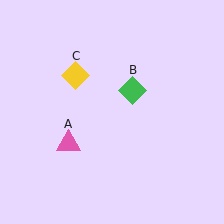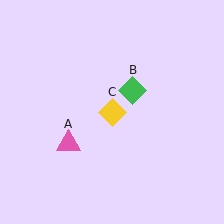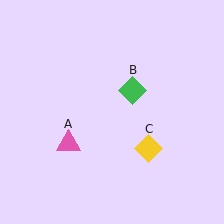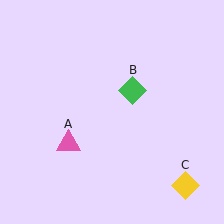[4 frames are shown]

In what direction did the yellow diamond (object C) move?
The yellow diamond (object C) moved down and to the right.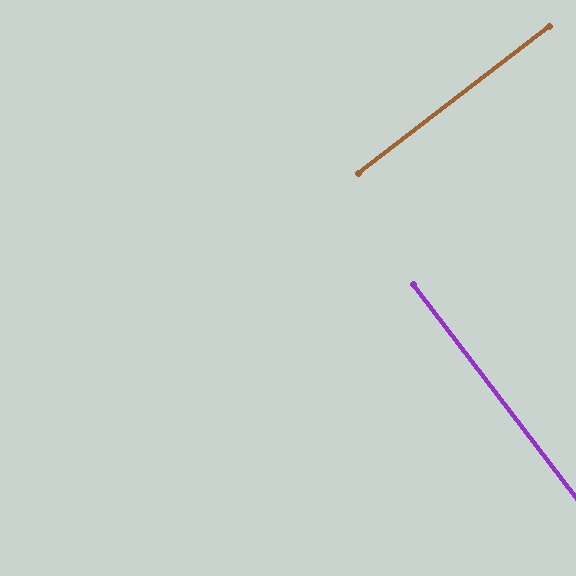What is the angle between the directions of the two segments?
Approximately 90 degrees.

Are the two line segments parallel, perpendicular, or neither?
Perpendicular — they meet at approximately 90°.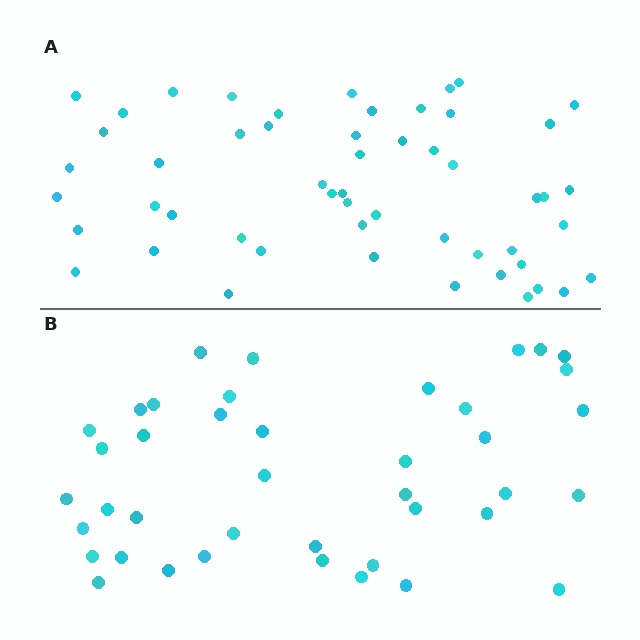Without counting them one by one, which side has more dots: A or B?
Region A (the top region) has more dots.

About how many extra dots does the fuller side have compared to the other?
Region A has roughly 12 or so more dots than region B.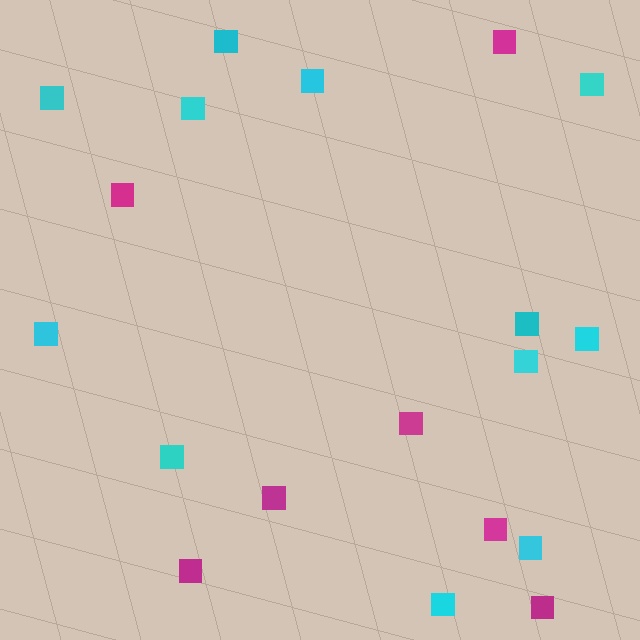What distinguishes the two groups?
There are 2 groups: one group of magenta squares (7) and one group of cyan squares (12).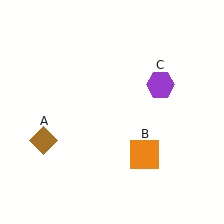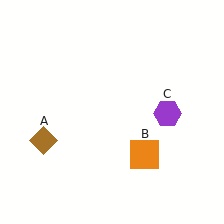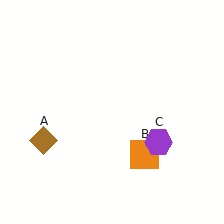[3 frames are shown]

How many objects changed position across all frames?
1 object changed position: purple hexagon (object C).